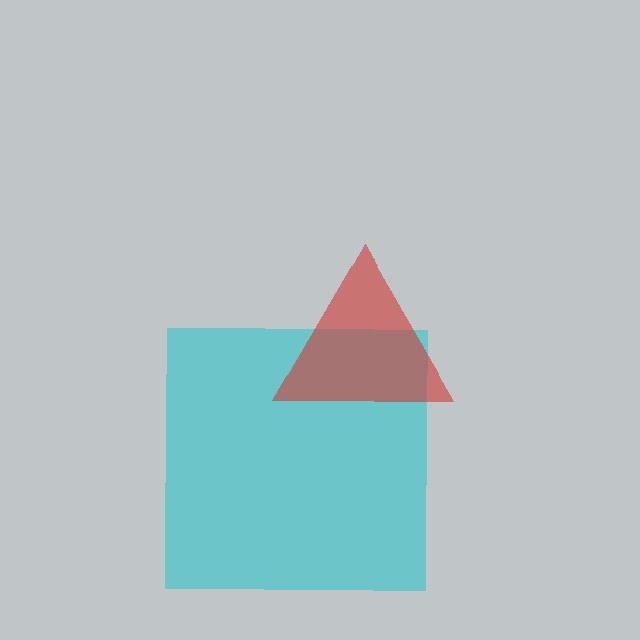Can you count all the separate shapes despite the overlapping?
Yes, there are 2 separate shapes.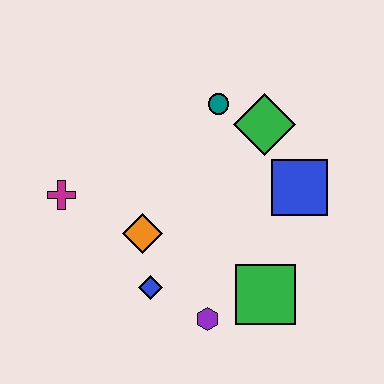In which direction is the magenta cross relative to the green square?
The magenta cross is to the left of the green square.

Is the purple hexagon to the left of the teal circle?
Yes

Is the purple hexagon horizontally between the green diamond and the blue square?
No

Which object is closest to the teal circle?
The green diamond is closest to the teal circle.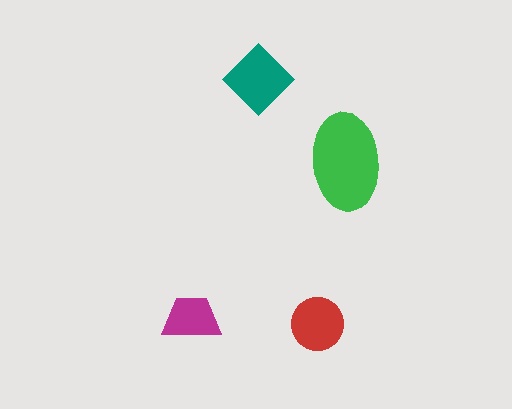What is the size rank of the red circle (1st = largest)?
3rd.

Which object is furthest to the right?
The green ellipse is rightmost.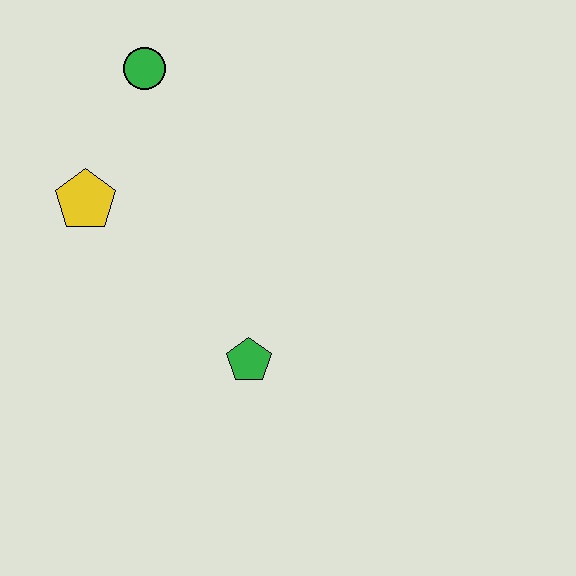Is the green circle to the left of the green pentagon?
Yes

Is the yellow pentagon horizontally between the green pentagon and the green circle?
No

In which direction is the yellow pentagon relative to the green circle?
The yellow pentagon is below the green circle.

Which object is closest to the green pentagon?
The yellow pentagon is closest to the green pentagon.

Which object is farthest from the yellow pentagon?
The green pentagon is farthest from the yellow pentagon.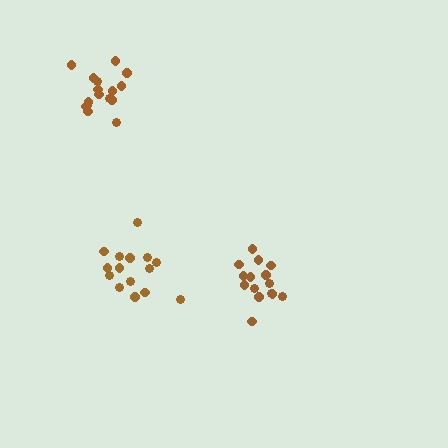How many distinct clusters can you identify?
There are 3 distinct clusters.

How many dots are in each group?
Group 1: 15 dots, Group 2: 17 dots, Group 3: 15 dots (47 total).